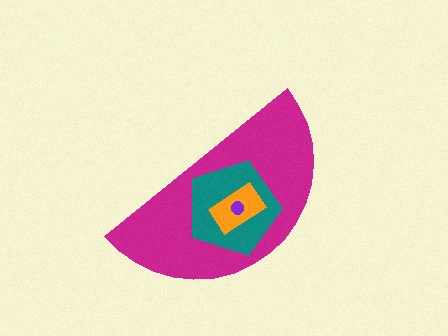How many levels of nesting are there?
4.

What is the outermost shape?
The magenta semicircle.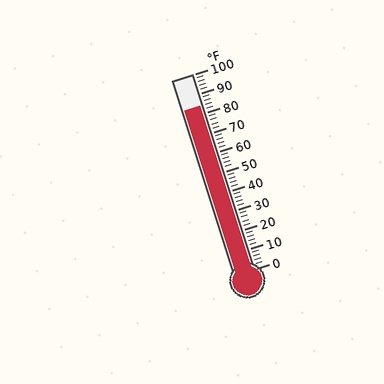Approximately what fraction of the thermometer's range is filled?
The thermometer is filled to approximately 85% of its range.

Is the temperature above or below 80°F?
The temperature is above 80°F.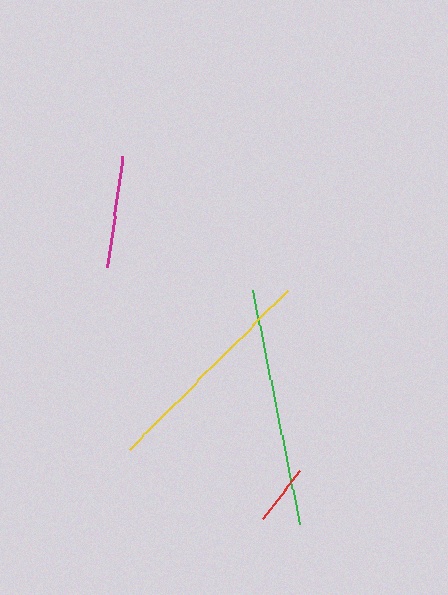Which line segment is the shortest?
The red line is the shortest at approximately 62 pixels.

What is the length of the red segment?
The red segment is approximately 62 pixels long.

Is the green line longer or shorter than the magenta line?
The green line is longer than the magenta line.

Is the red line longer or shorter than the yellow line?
The yellow line is longer than the red line.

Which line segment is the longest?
The green line is the longest at approximately 238 pixels.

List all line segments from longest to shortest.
From longest to shortest: green, yellow, magenta, red.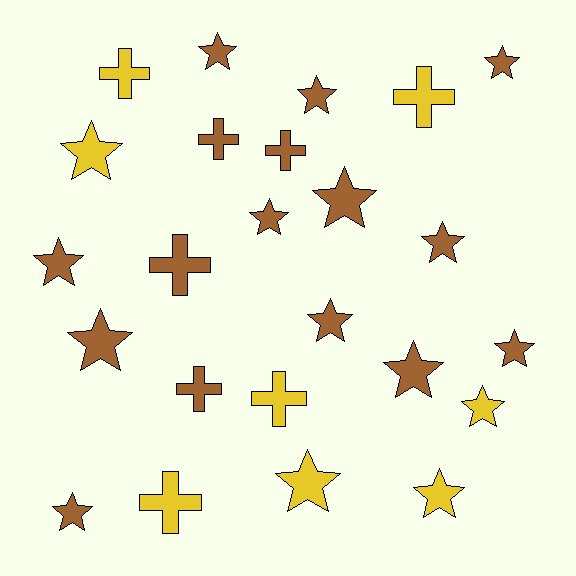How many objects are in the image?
There are 24 objects.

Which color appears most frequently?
Brown, with 16 objects.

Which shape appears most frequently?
Star, with 16 objects.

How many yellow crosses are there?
There are 4 yellow crosses.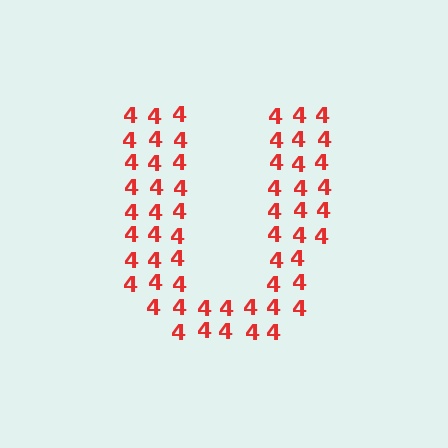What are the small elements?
The small elements are digit 4's.